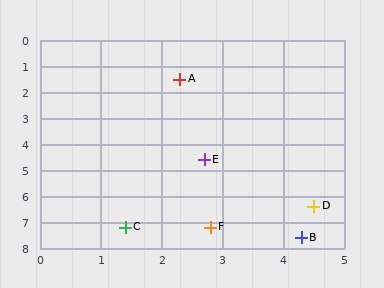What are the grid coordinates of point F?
Point F is at approximately (2.8, 7.2).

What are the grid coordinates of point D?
Point D is at approximately (4.5, 6.4).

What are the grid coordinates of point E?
Point E is at approximately (2.7, 4.6).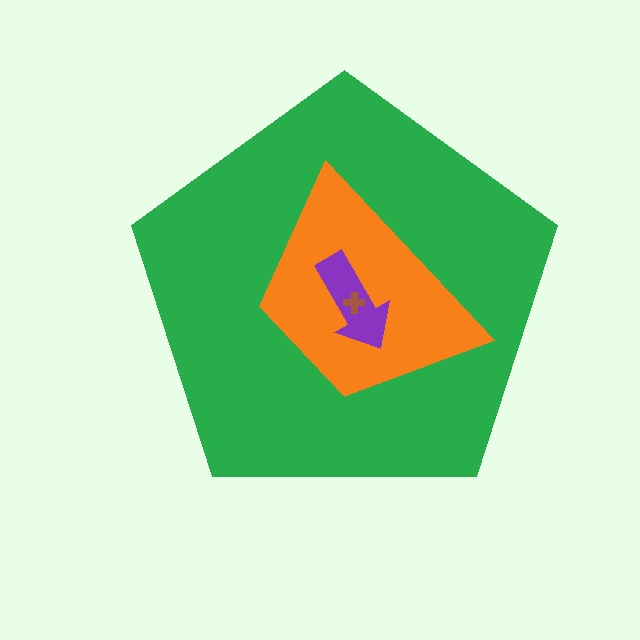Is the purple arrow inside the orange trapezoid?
Yes.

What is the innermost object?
The brown cross.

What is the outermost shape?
The green pentagon.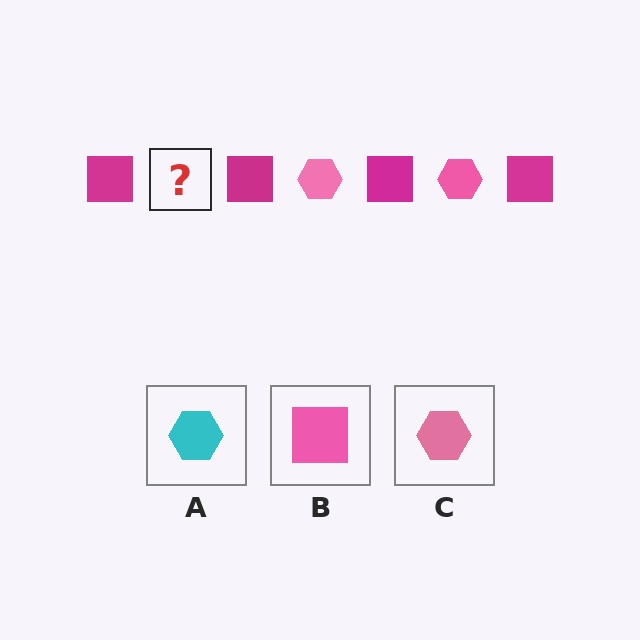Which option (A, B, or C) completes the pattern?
C.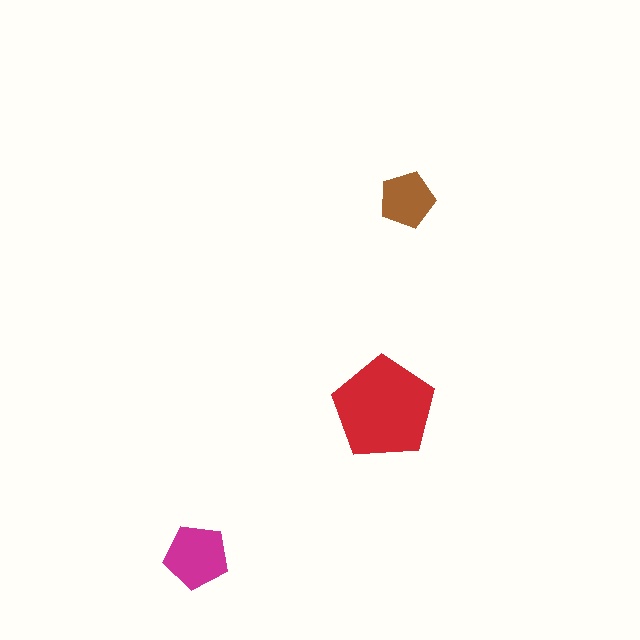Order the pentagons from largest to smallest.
the red one, the magenta one, the brown one.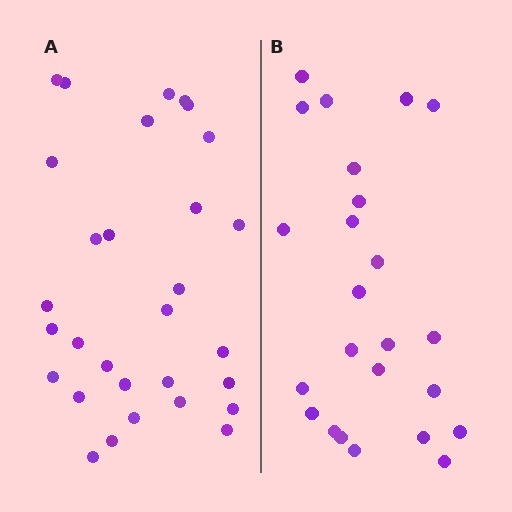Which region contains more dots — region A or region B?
Region A (the left region) has more dots.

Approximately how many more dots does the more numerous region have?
Region A has about 6 more dots than region B.